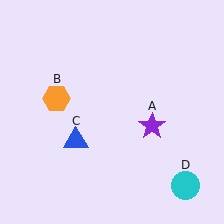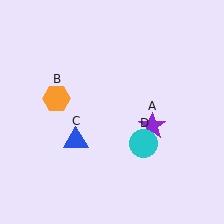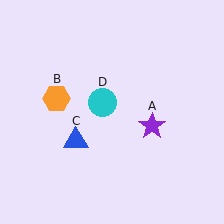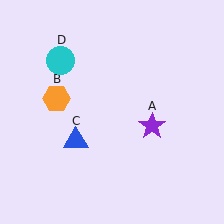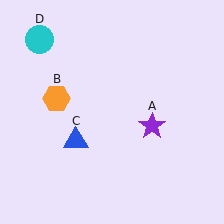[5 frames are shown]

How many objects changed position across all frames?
1 object changed position: cyan circle (object D).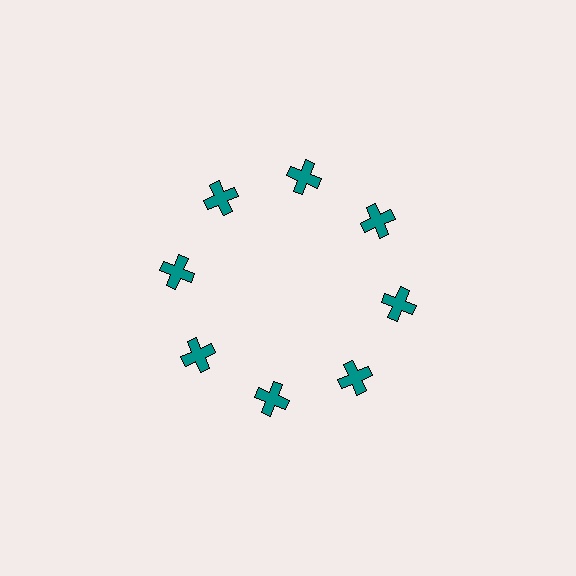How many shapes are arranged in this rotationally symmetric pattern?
There are 8 shapes, arranged in 8 groups of 1.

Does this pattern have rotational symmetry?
Yes, this pattern has 8-fold rotational symmetry. It looks the same after rotating 45 degrees around the center.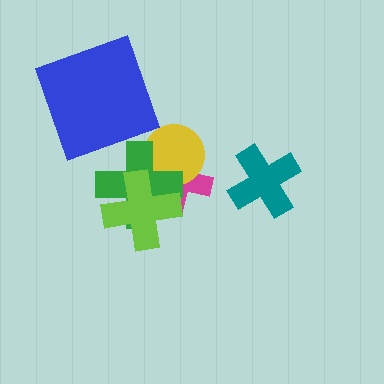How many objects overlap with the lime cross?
2 objects overlap with the lime cross.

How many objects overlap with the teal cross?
0 objects overlap with the teal cross.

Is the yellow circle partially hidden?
Yes, it is partially covered by another shape.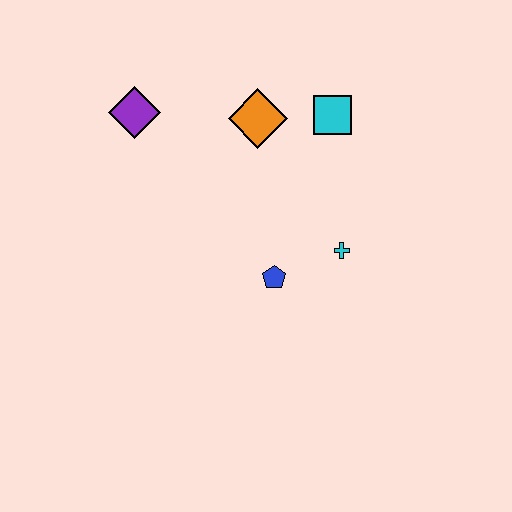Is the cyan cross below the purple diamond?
Yes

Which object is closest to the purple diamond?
The orange diamond is closest to the purple diamond.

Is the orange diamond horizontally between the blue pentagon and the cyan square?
No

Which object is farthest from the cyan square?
The purple diamond is farthest from the cyan square.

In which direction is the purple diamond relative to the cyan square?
The purple diamond is to the left of the cyan square.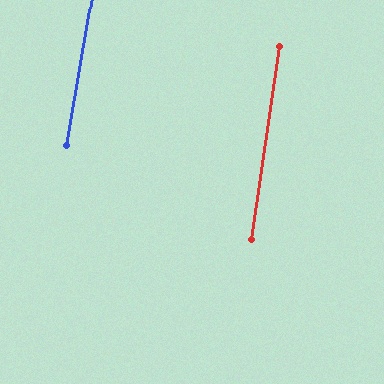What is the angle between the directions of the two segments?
Approximately 1 degree.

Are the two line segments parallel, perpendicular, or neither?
Parallel — their directions differ by only 1.5°.